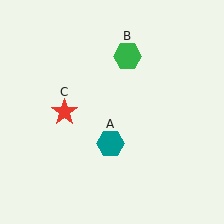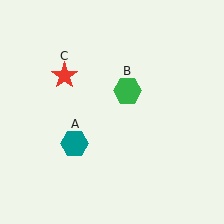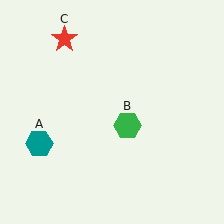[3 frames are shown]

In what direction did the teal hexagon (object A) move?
The teal hexagon (object A) moved left.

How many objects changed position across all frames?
3 objects changed position: teal hexagon (object A), green hexagon (object B), red star (object C).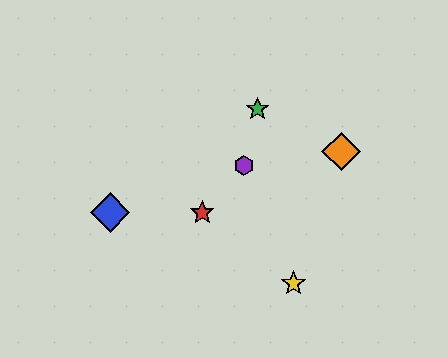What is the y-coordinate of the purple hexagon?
The purple hexagon is at y≈166.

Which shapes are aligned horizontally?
The red star, the blue diamond are aligned horizontally.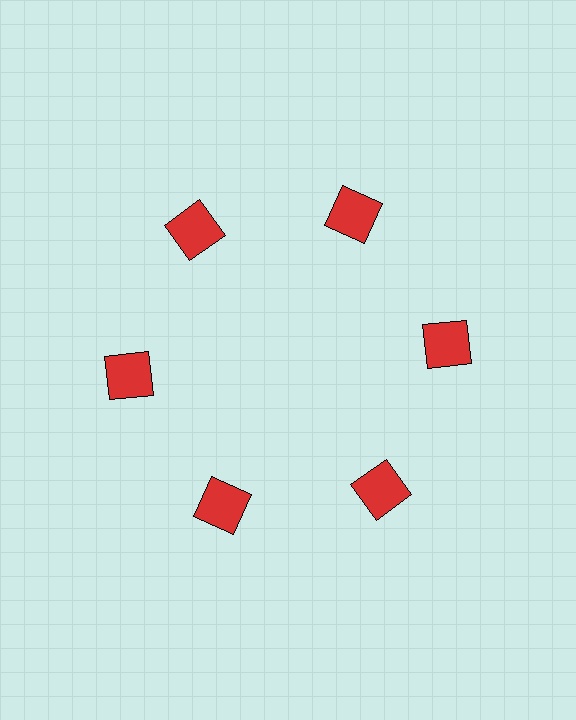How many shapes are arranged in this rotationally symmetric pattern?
There are 6 shapes, arranged in 6 groups of 1.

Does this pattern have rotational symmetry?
Yes, this pattern has 6-fold rotational symmetry. It looks the same after rotating 60 degrees around the center.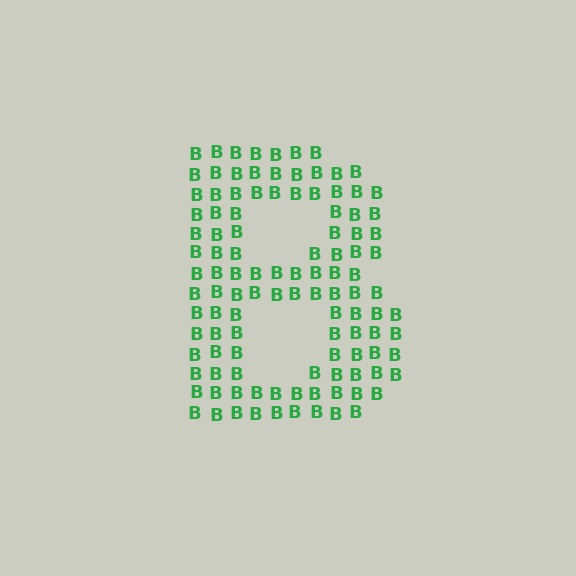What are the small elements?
The small elements are letter B's.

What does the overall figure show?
The overall figure shows the letter B.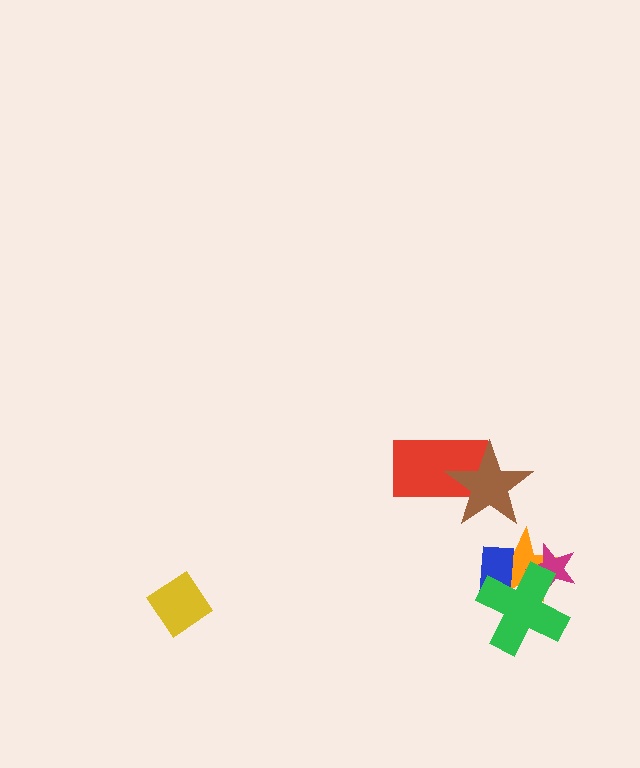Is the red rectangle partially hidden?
Yes, it is partially covered by another shape.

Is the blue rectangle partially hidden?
Yes, it is partially covered by another shape.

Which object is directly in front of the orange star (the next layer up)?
The blue rectangle is directly in front of the orange star.